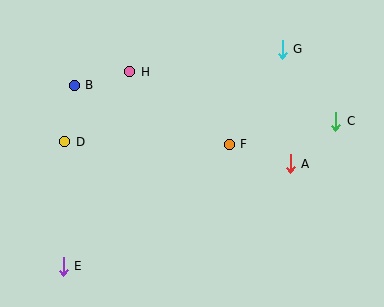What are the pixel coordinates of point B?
Point B is at (74, 85).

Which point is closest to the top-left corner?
Point B is closest to the top-left corner.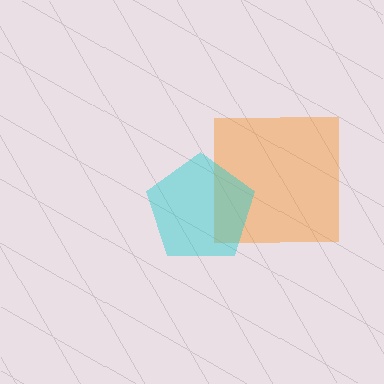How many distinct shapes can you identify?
There are 2 distinct shapes: an orange square, a cyan pentagon.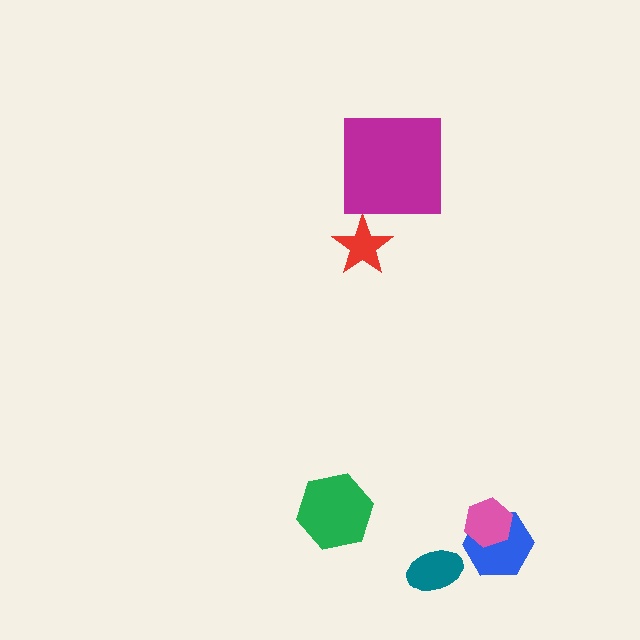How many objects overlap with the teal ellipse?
0 objects overlap with the teal ellipse.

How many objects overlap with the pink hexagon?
1 object overlaps with the pink hexagon.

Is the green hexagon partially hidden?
No, no other shape covers it.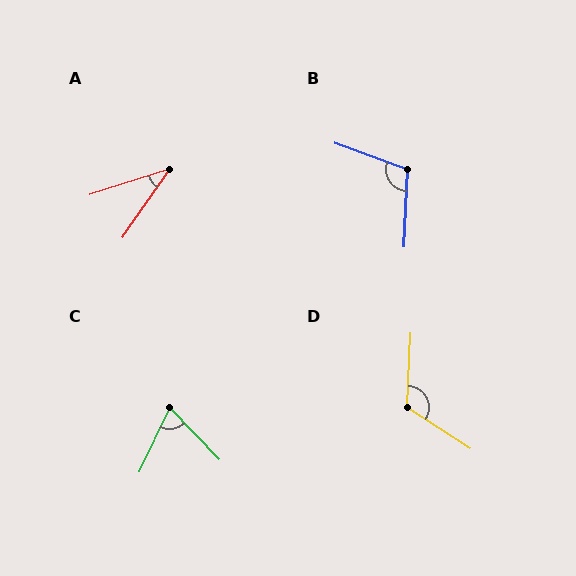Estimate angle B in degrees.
Approximately 108 degrees.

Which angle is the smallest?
A, at approximately 38 degrees.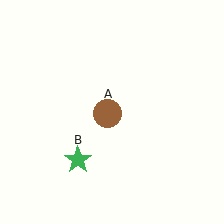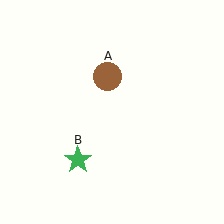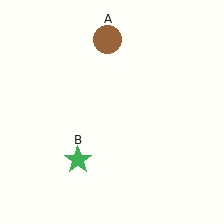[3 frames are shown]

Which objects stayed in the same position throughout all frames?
Green star (object B) remained stationary.